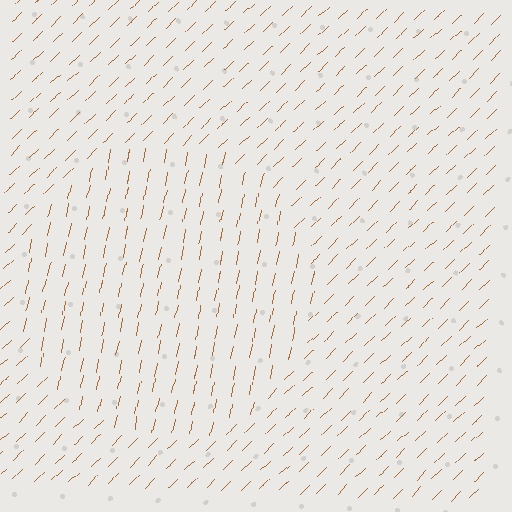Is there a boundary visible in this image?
Yes, there is a texture boundary formed by a change in line orientation.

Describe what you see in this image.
The image is filled with small brown line segments. A circle region in the image has lines oriented differently from the surrounding lines, creating a visible texture boundary.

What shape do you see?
I see a circle.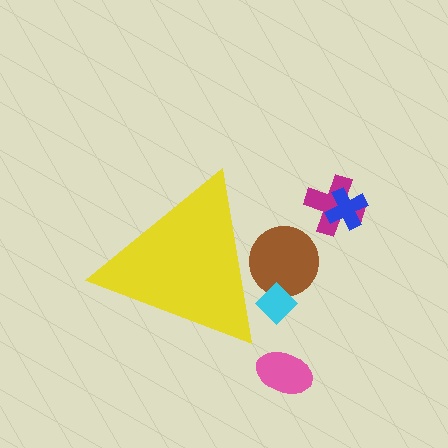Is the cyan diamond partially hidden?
Yes, the cyan diamond is partially hidden behind the yellow triangle.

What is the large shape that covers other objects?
A yellow triangle.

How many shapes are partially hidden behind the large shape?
2 shapes are partially hidden.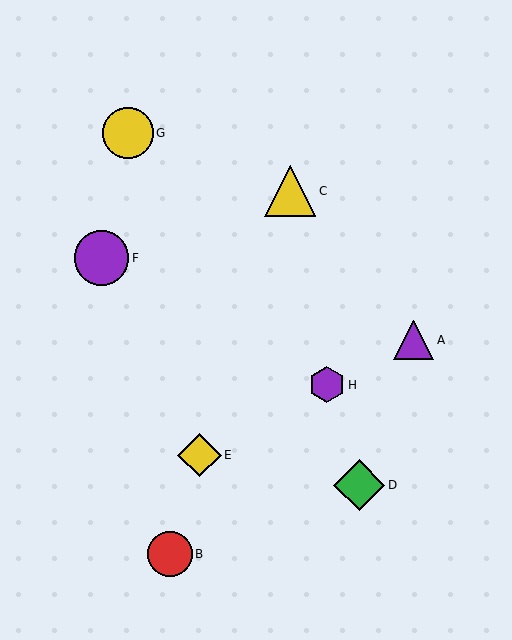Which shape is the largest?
The purple circle (labeled F) is the largest.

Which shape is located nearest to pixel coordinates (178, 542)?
The red circle (labeled B) at (170, 554) is nearest to that location.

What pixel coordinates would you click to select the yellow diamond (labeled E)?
Click at (200, 455) to select the yellow diamond E.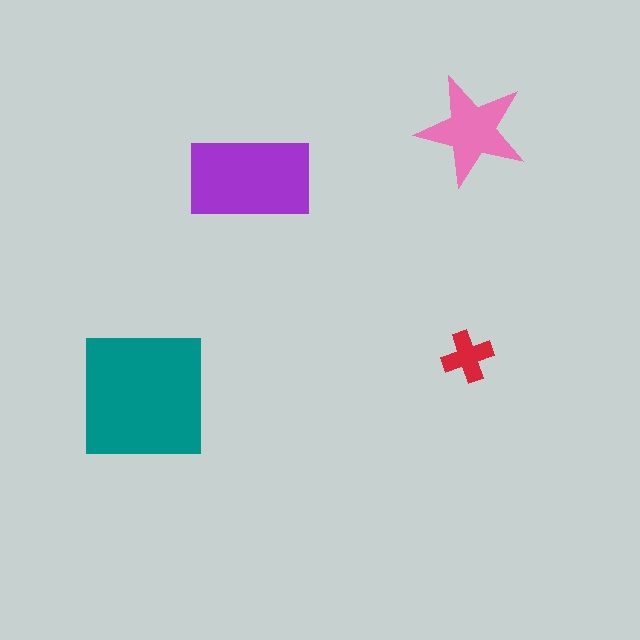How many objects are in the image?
There are 4 objects in the image.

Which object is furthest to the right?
The pink star is rightmost.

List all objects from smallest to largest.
The red cross, the pink star, the purple rectangle, the teal square.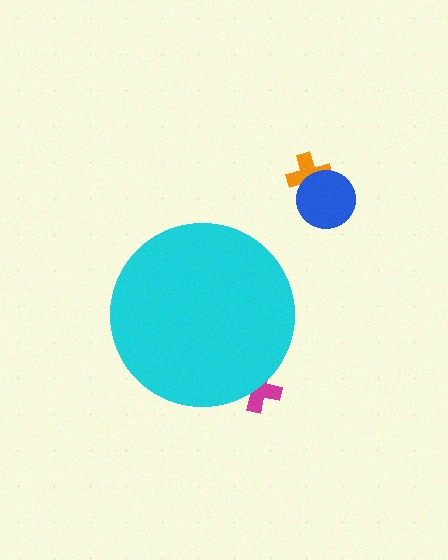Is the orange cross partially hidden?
No, the orange cross is fully visible.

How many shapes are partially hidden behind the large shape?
1 shape is partially hidden.